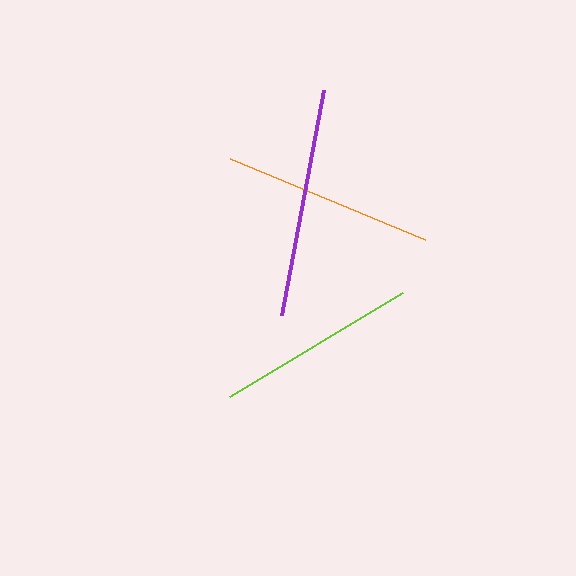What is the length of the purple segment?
The purple segment is approximately 230 pixels long.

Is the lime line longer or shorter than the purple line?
The purple line is longer than the lime line.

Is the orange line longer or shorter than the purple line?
The purple line is longer than the orange line.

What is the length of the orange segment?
The orange segment is approximately 212 pixels long.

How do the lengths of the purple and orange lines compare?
The purple and orange lines are approximately the same length.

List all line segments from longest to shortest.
From longest to shortest: purple, orange, lime.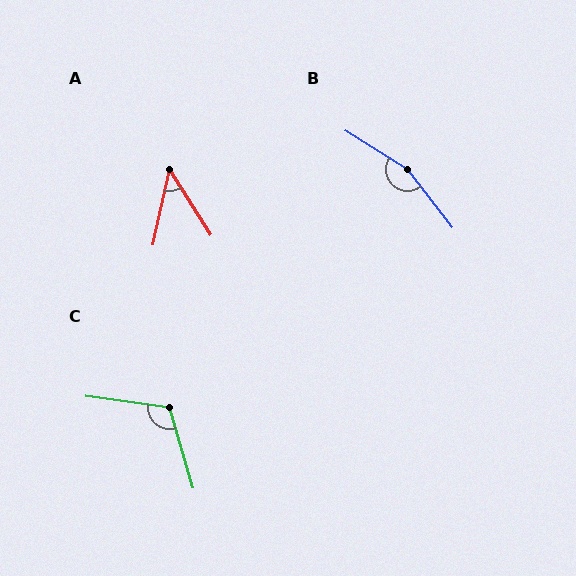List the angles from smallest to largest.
A (45°), C (114°), B (160°).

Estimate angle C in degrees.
Approximately 114 degrees.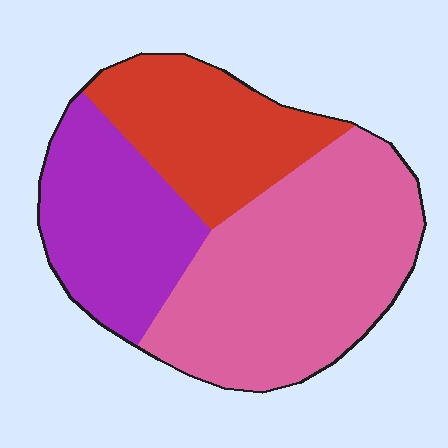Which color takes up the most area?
Pink, at roughly 50%.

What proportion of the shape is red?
Red takes up about one quarter (1/4) of the shape.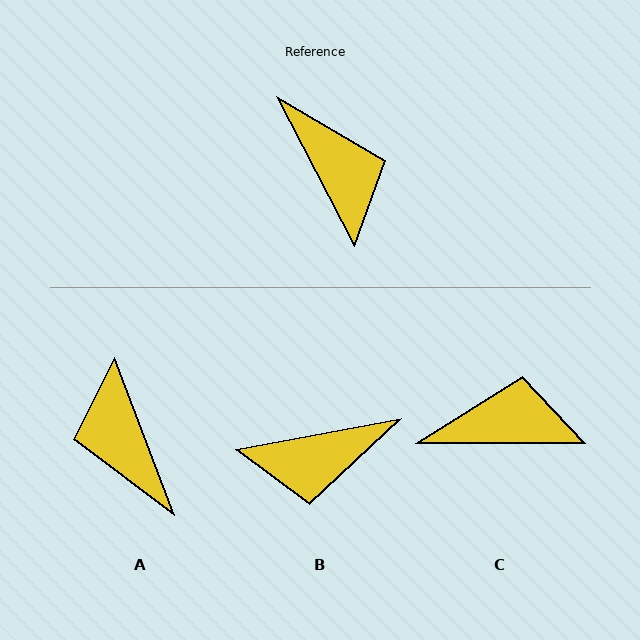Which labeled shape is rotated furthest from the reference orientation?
A, about 174 degrees away.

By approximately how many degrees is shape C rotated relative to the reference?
Approximately 63 degrees counter-clockwise.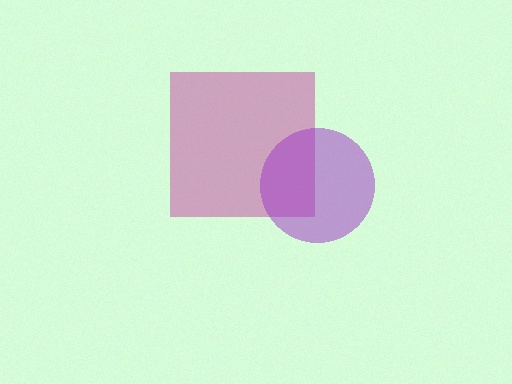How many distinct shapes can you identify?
There are 2 distinct shapes: a magenta square, a purple circle.